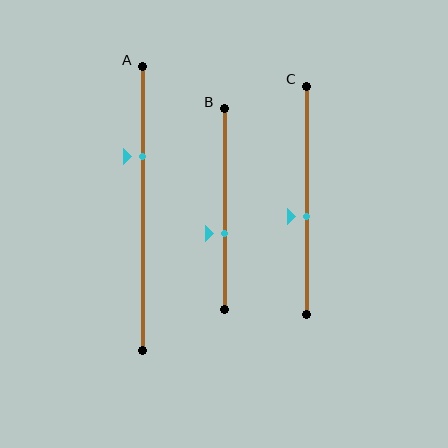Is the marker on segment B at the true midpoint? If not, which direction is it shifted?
No, the marker on segment B is shifted downward by about 12% of the segment length.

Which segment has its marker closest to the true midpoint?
Segment C has its marker closest to the true midpoint.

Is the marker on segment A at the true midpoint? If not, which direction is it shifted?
No, the marker on segment A is shifted upward by about 19% of the segment length.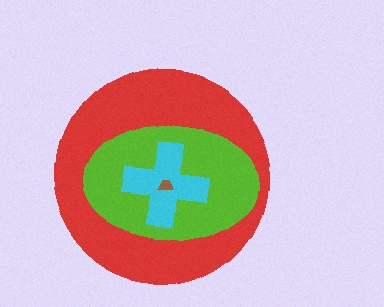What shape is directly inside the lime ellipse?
The cyan cross.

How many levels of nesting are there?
4.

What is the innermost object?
The brown trapezoid.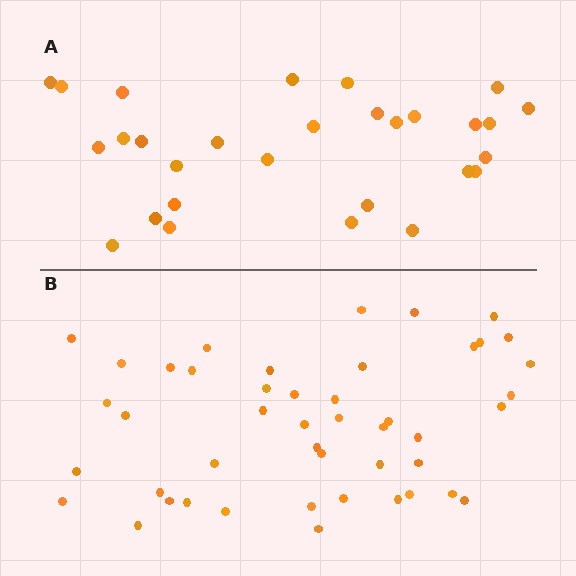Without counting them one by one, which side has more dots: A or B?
Region B (the bottom region) has more dots.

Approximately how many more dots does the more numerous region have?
Region B has approximately 15 more dots than region A.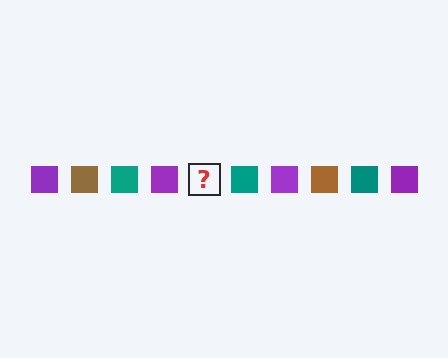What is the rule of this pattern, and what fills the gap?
The rule is that the pattern cycles through purple, brown, teal squares. The gap should be filled with a brown square.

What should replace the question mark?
The question mark should be replaced with a brown square.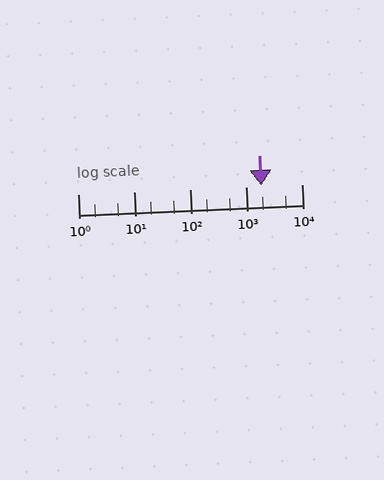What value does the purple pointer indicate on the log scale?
The pointer indicates approximately 1900.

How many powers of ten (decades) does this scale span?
The scale spans 4 decades, from 1 to 10000.